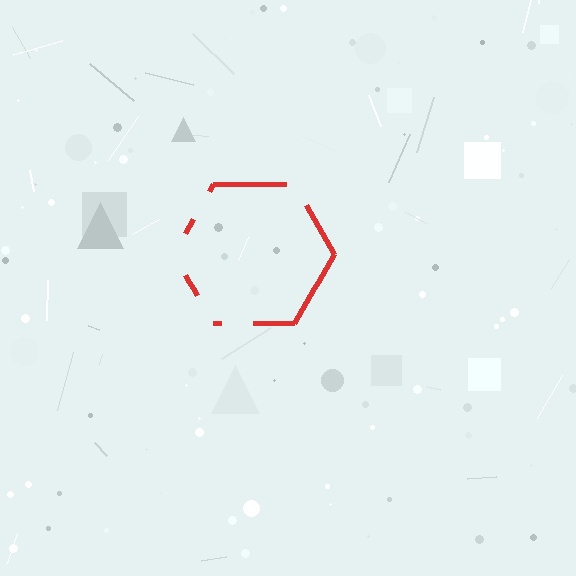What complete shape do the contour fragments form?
The contour fragments form a hexagon.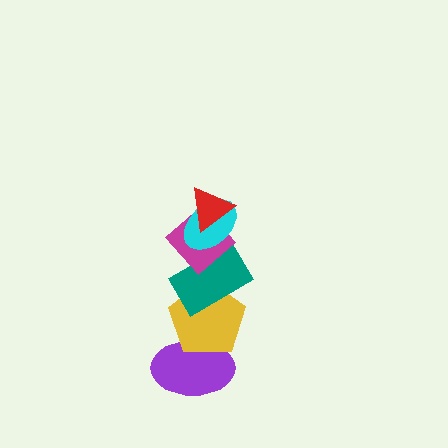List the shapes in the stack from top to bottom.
From top to bottom: the red triangle, the cyan ellipse, the magenta diamond, the teal rectangle, the yellow pentagon, the purple ellipse.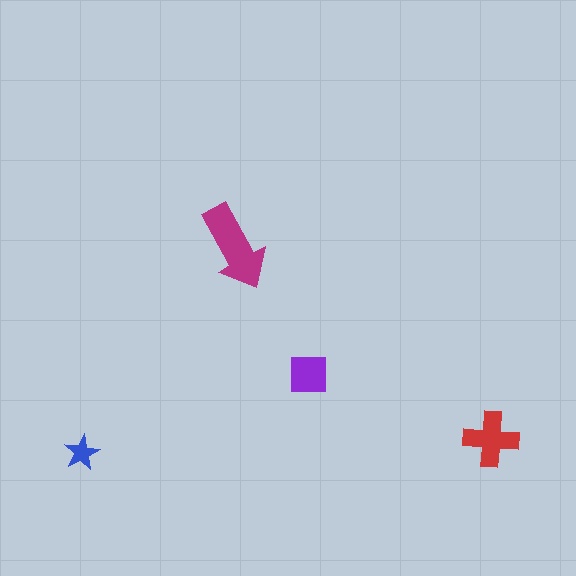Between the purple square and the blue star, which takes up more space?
The purple square.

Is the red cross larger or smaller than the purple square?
Larger.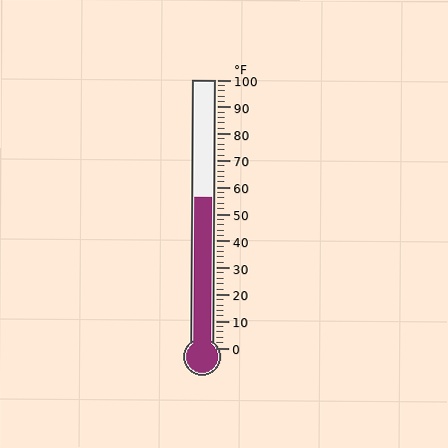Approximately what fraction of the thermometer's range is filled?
The thermometer is filled to approximately 55% of its range.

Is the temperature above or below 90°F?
The temperature is below 90°F.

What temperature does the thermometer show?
The thermometer shows approximately 56°F.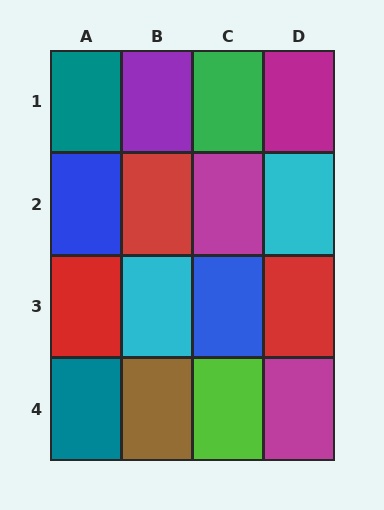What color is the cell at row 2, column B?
Red.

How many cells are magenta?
3 cells are magenta.